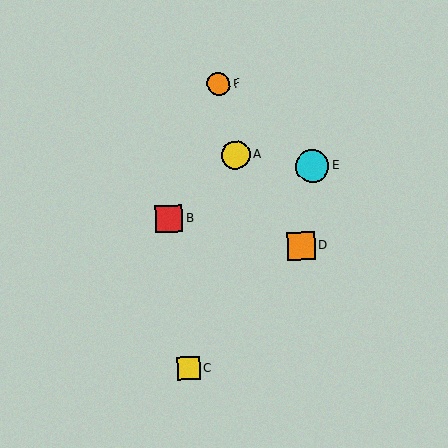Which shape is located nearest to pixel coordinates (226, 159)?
The yellow circle (labeled A) at (236, 155) is nearest to that location.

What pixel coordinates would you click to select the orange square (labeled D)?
Click at (301, 246) to select the orange square D.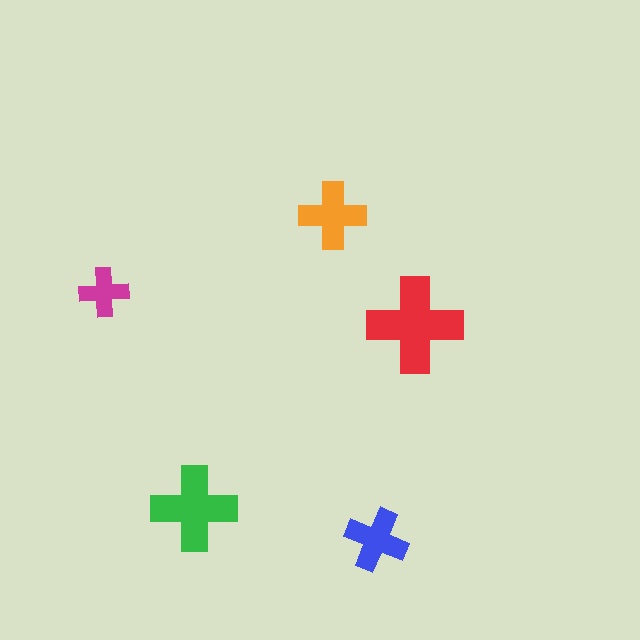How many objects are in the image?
There are 5 objects in the image.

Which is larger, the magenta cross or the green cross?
The green one.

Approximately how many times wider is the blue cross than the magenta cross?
About 1.5 times wider.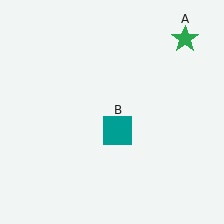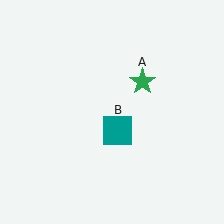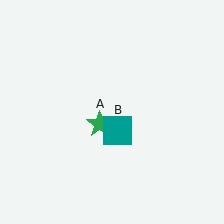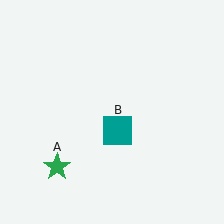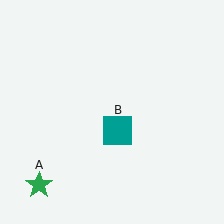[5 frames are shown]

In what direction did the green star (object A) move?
The green star (object A) moved down and to the left.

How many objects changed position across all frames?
1 object changed position: green star (object A).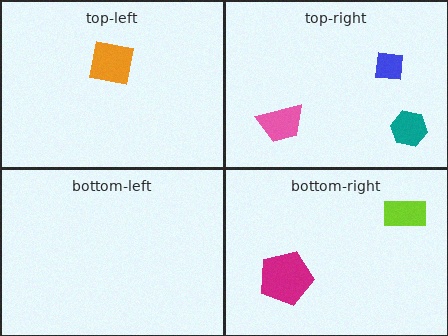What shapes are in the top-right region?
The pink trapezoid, the blue square, the teal hexagon.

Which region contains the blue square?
The top-right region.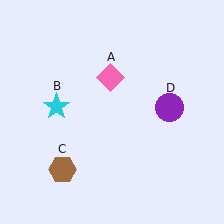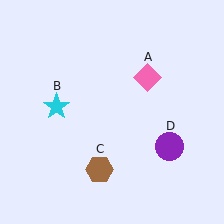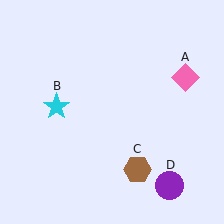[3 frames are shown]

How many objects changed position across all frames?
3 objects changed position: pink diamond (object A), brown hexagon (object C), purple circle (object D).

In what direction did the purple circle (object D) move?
The purple circle (object D) moved down.